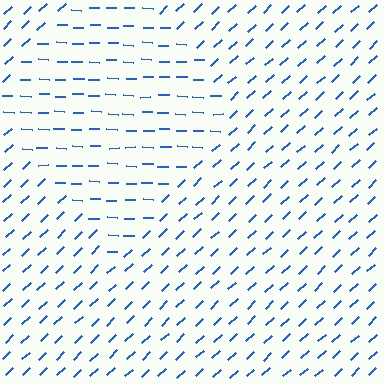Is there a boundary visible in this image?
Yes, there is a texture boundary formed by a change in line orientation.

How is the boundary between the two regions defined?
The boundary is defined purely by a change in line orientation (approximately 45 degrees difference). All lines are the same color and thickness.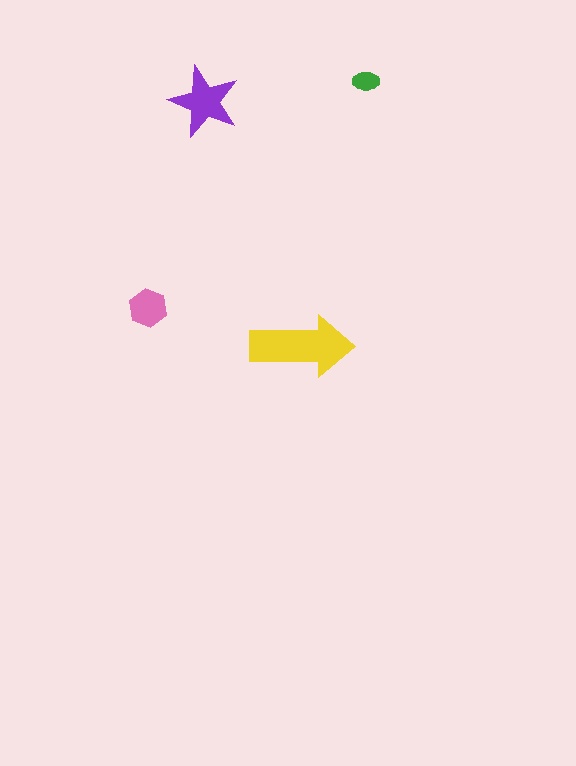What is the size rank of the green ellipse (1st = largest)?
4th.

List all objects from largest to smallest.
The yellow arrow, the purple star, the pink hexagon, the green ellipse.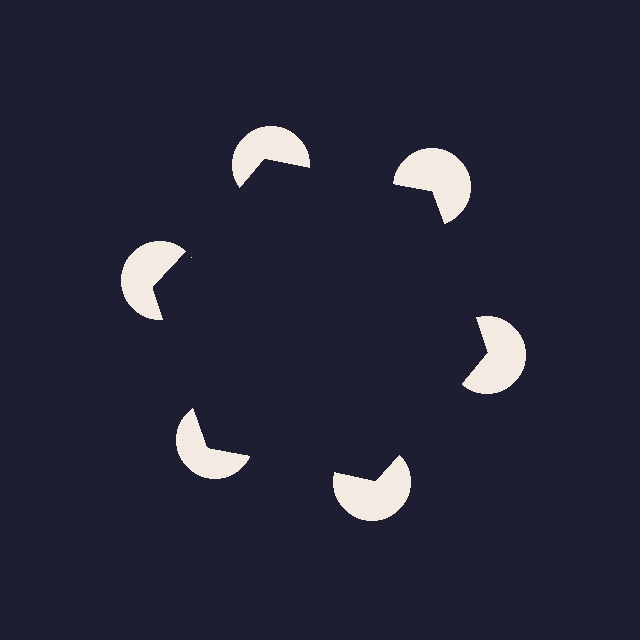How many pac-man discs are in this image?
There are 6 — one at each vertex of the illusory hexagon.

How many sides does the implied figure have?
6 sides.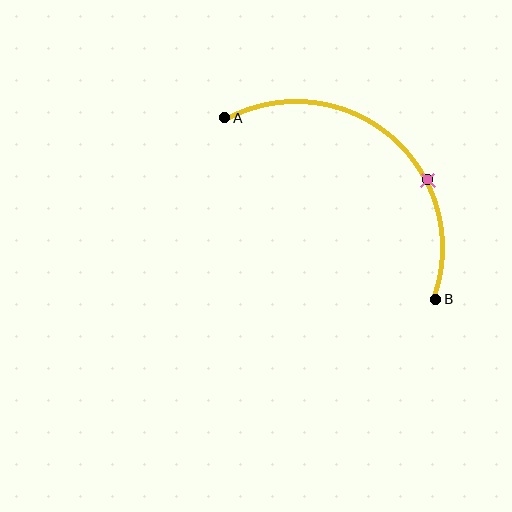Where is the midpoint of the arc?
The arc midpoint is the point on the curve farthest from the straight line joining A and B. It sits above and to the right of that line.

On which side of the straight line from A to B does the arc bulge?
The arc bulges above and to the right of the straight line connecting A and B.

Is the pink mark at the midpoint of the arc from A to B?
No. The pink mark lies on the arc but is closer to endpoint B. The arc midpoint would be at the point on the curve equidistant along the arc from both A and B.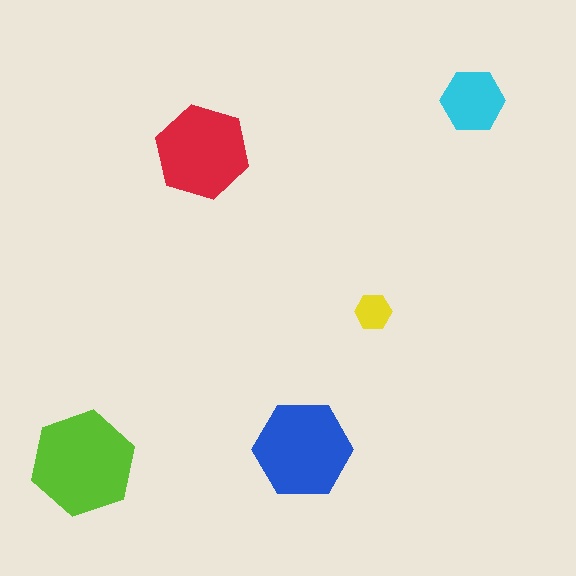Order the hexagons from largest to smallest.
the lime one, the blue one, the red one, the cyan one, the yellow one.